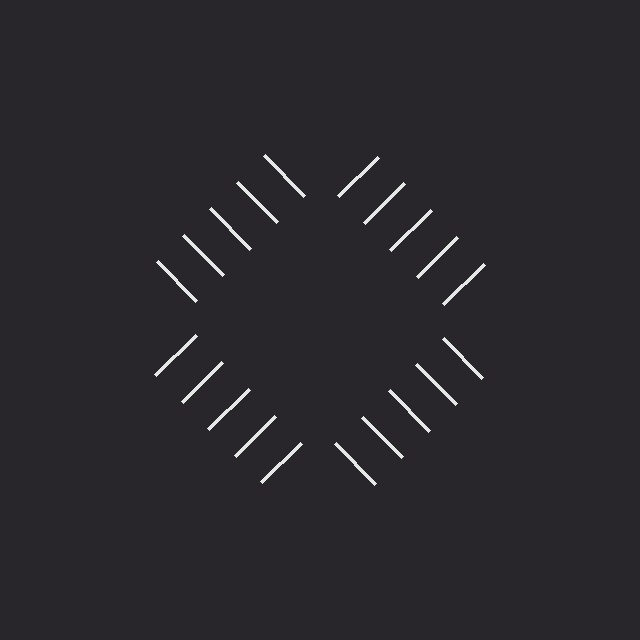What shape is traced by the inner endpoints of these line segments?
An illusory square — the line segments terminate on its edges but no continuous stroke is drawn.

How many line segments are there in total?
20 — 5 along each of the 4 edges.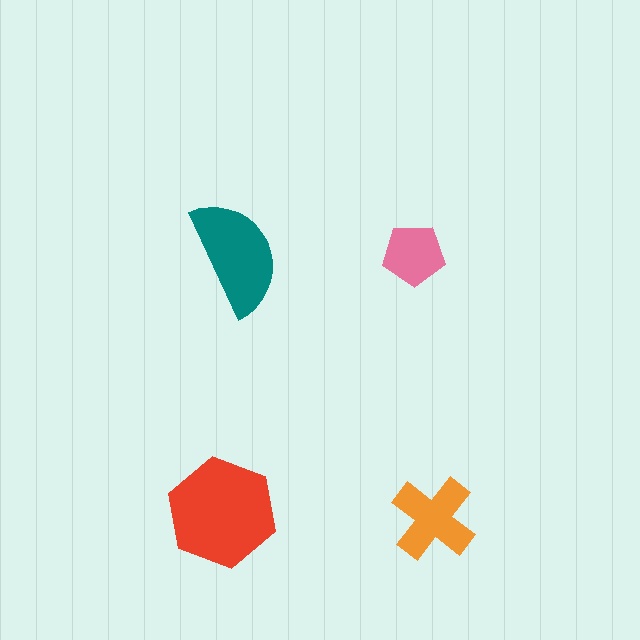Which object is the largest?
The red hexagon.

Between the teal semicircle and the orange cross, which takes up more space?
The teal semicircle.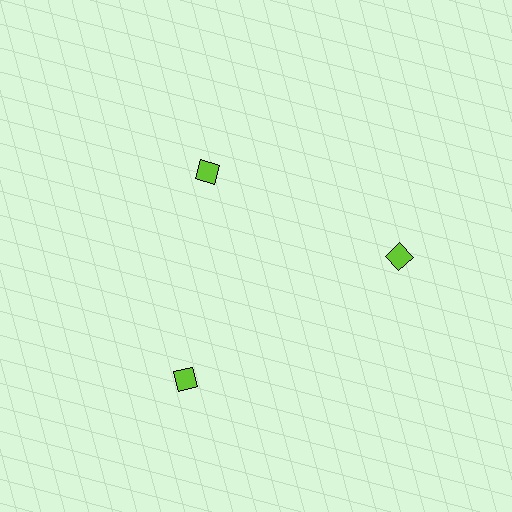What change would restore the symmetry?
The symmetry would be restored by moving it outward, back onto the ring so that all 3 diamonds sit at equal angles and equal distance from the center.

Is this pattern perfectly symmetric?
No. The 3 lime diamonds are arranged in a ring, but one element near the 11 o'clock position is pulled inward toward the center, breaking the 3-fold rotational symmetry.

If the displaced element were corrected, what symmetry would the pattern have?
It would have 3-fold rotational symmetry — the pattern would map onto itself every 120 degrees.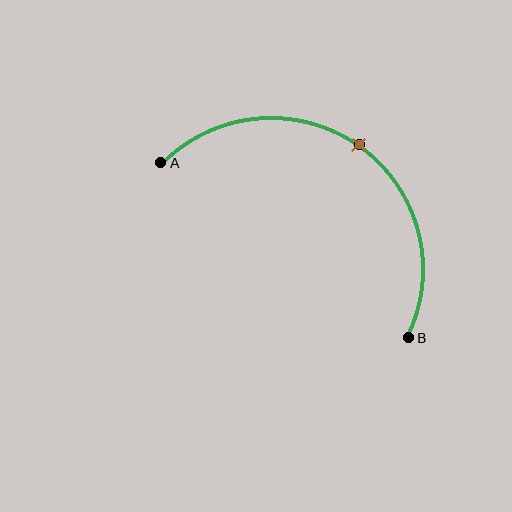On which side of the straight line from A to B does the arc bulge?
The arc bulges above and to the right of the straight line connecting A and B.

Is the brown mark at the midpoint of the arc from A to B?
Yes. The brown mark lies on the arc at equal arc-length from both A and B — it is the arc midpoint.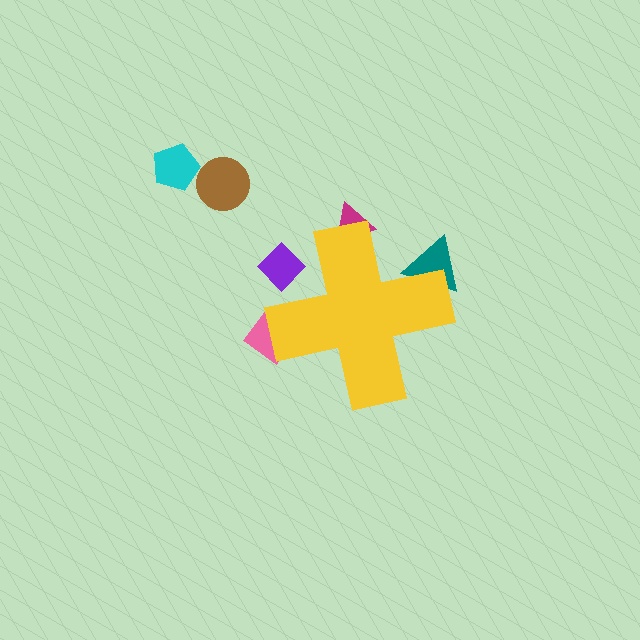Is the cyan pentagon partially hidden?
No, the cyan pentagon is fully visible.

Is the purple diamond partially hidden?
Yes, the purple diamond is partially hidden behind the yellow cross.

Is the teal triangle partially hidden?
Yes, the teal triangle is partially hidden behind the yellow cross.